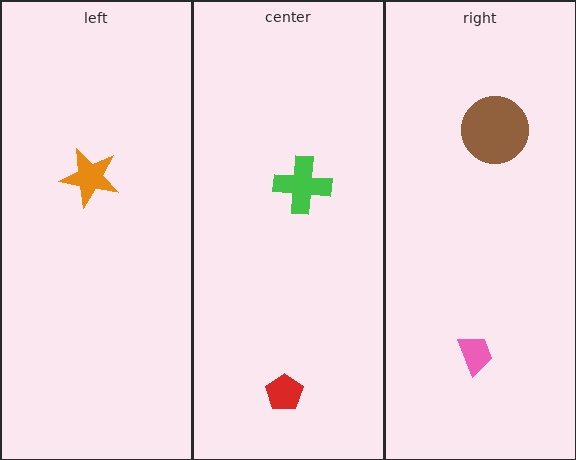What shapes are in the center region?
The green cross, the red pentagon.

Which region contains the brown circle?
The right region.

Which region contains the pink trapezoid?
The right region.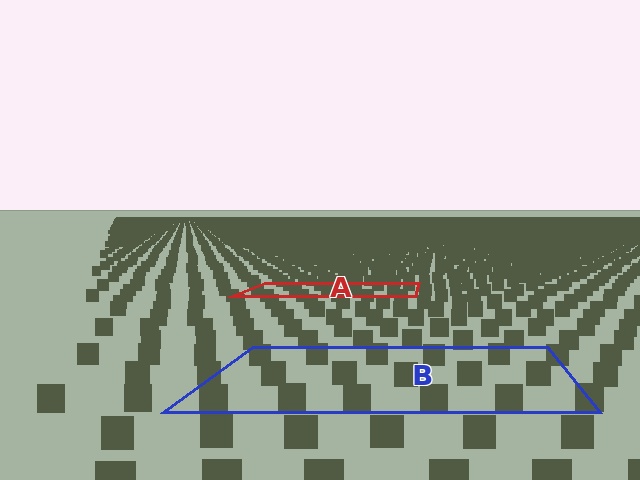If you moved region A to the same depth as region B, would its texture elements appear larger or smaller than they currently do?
They would appear larger. At a closer depth, the same texture elements are projected at a bigger on-screen size.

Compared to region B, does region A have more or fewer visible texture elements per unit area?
Region A has more texture elements per unit area — they are packed more densely because it is farther away.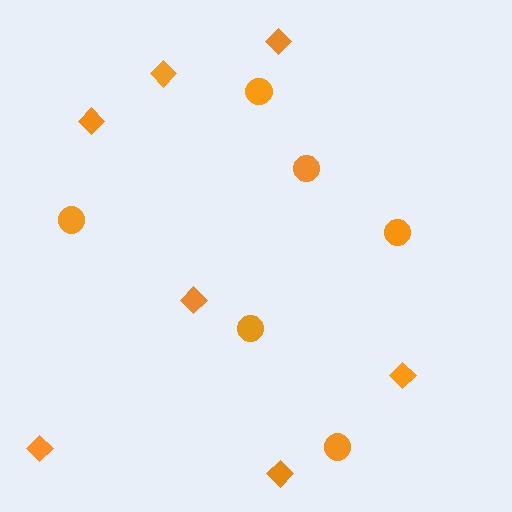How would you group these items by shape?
There are 2 groups: one group of diamonds (7) and one group of circles (6).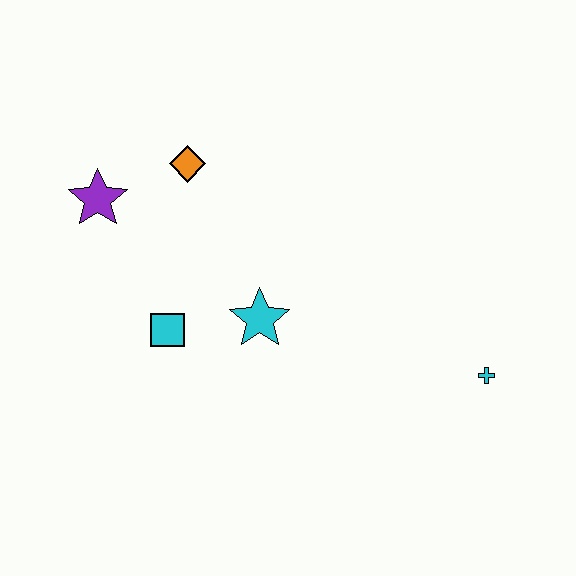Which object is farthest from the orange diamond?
The cyan cross is farthest from the orange diamond.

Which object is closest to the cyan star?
The cyan square is closest to the cyan star.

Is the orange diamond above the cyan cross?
Yes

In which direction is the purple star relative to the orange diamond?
The purple star is to the left of the orange diamond.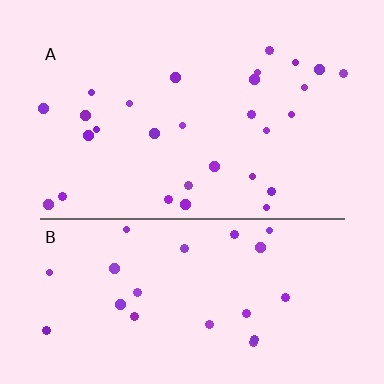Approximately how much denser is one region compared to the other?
Approximately 1.2× — region A over region B.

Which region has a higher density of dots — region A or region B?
A (the top).